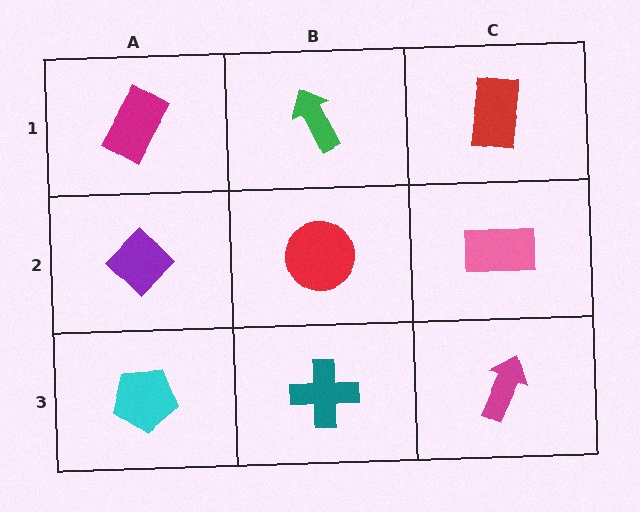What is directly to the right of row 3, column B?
A magenta arrow.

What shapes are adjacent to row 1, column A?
A purple diamond (row 2, column A), a green arrow (row 1, column B).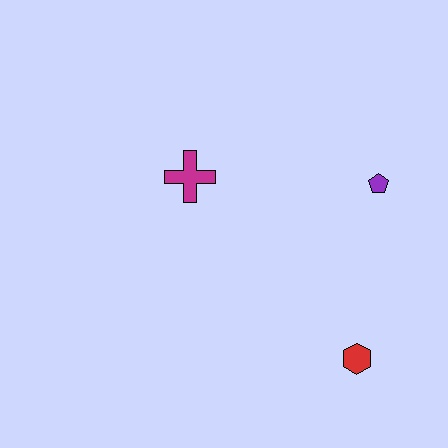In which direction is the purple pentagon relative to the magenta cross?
The purple pentagon is to the right of the magenta cross.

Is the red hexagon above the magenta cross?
No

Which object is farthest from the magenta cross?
The red hexagon is farthest from the magenta cross.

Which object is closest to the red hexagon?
The purple pentagon is closest to the red hexagon.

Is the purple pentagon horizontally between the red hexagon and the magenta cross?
No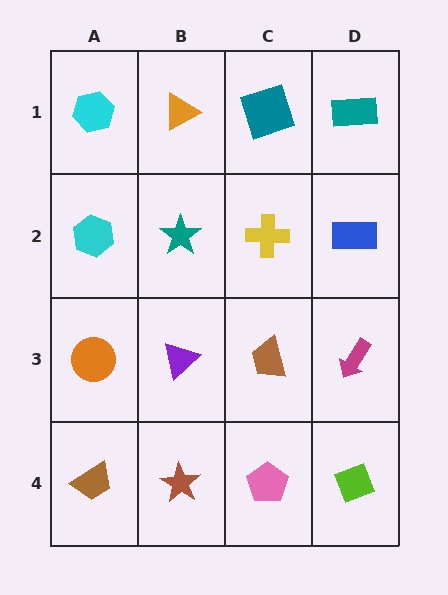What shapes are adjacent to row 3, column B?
A teal star (row 2, column B), a brown star (row 4, column B), an orange circle (row 3, column A), a brown trapezoid (row 3, column C).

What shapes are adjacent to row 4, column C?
A brown trapezoid (row 3, column C), a brown star (row 4, column B), a lime diamond (row 4, column D).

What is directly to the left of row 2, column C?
A teal star.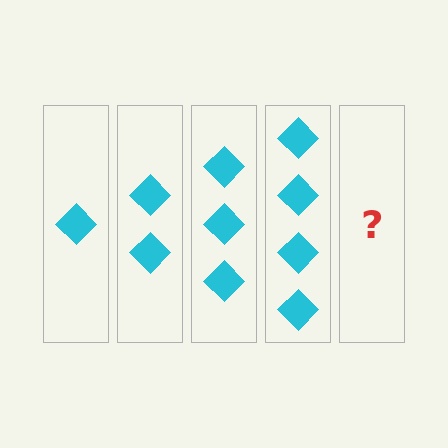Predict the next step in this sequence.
The next step is 5 diamonds.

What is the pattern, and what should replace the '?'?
The pattern is that each step adds one more diamond. The '?' should be 5 diamonds.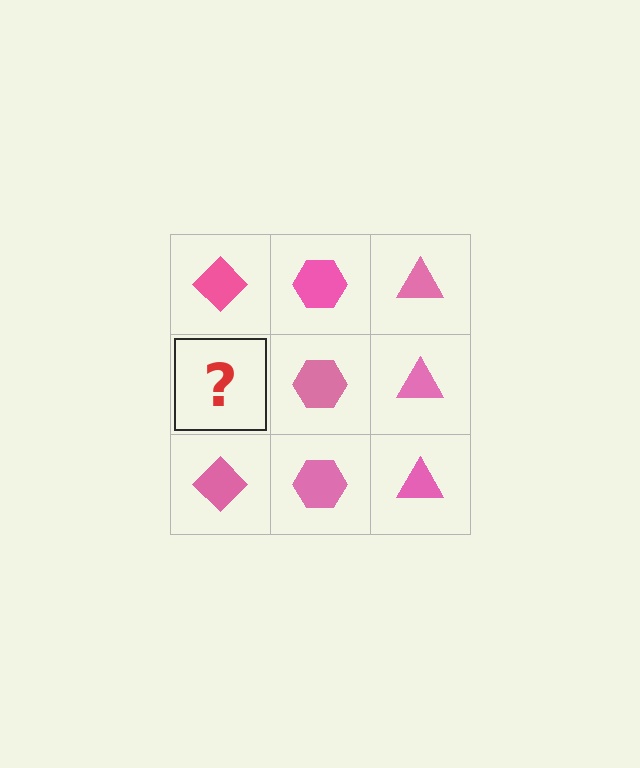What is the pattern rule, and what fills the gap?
The rule is that each column has a consistent shape. The gap should be filled with a pink diamond.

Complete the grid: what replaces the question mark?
The question mark should be replaced with a pink diamond.